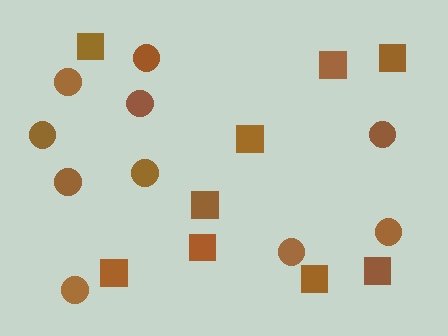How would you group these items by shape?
There are 2 groups: one group of circles (10) and one group of squares (9).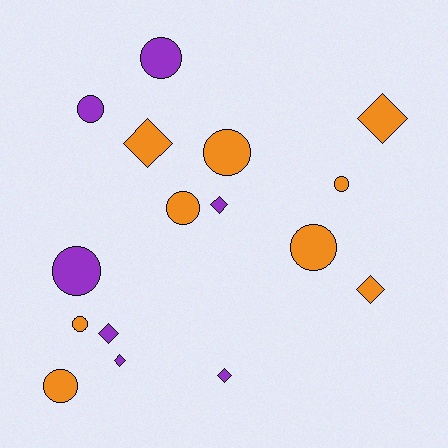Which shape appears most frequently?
Circle, with 9 objects.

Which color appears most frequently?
Orange, with 9 objects.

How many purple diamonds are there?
There are 4 purple diamonds.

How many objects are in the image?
There are 16 objects.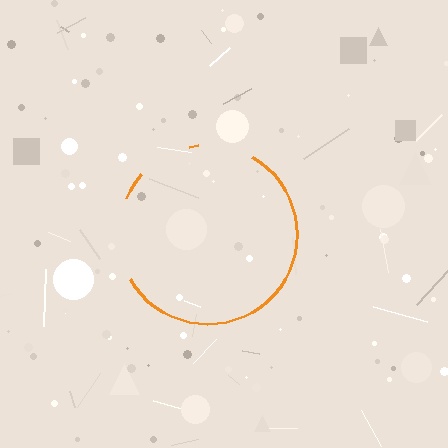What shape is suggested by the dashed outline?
The dashed outline suggests a circle.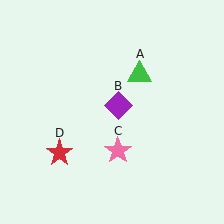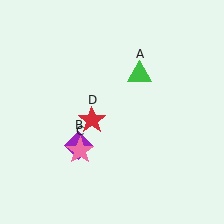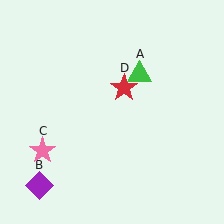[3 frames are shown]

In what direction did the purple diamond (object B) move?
The purple diamond (object B) moved down and to the left.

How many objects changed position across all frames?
3 objects changed position: purple diamond (object B), pink star (object C), red star (object D).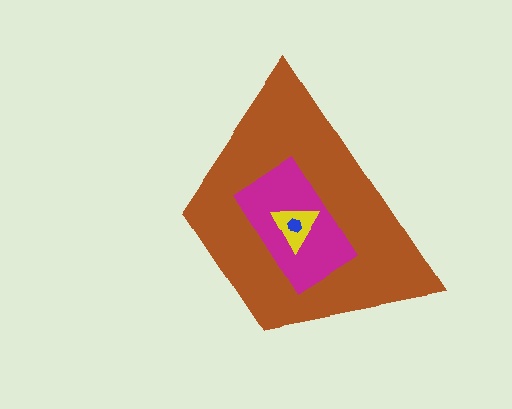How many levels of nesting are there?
4.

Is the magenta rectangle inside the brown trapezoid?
Yes.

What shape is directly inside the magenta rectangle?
The yellow triangle.